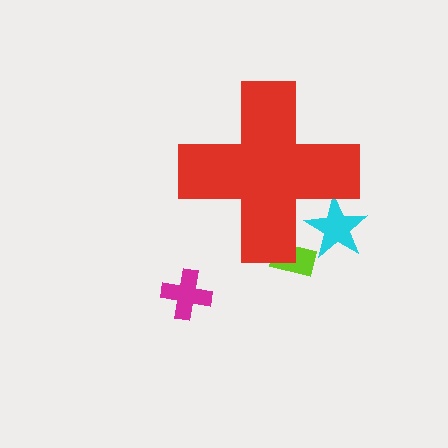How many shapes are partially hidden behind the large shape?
2 shapes are partially hidden.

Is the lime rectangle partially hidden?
Yes, the lime rectangle is partially hidden behind the red cross.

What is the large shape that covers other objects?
A red cross.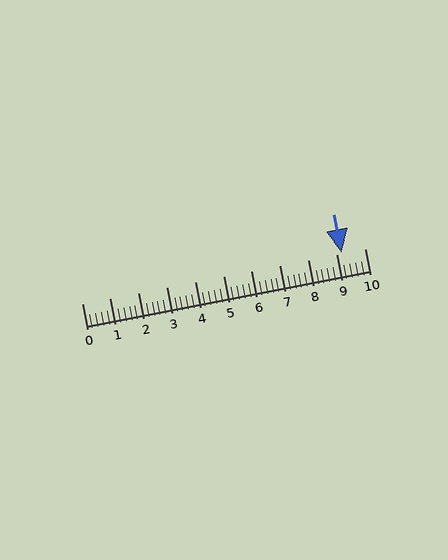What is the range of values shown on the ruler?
The ruler shows values from 0 to 10.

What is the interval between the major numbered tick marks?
The major tick marks are spaced 1 units apart.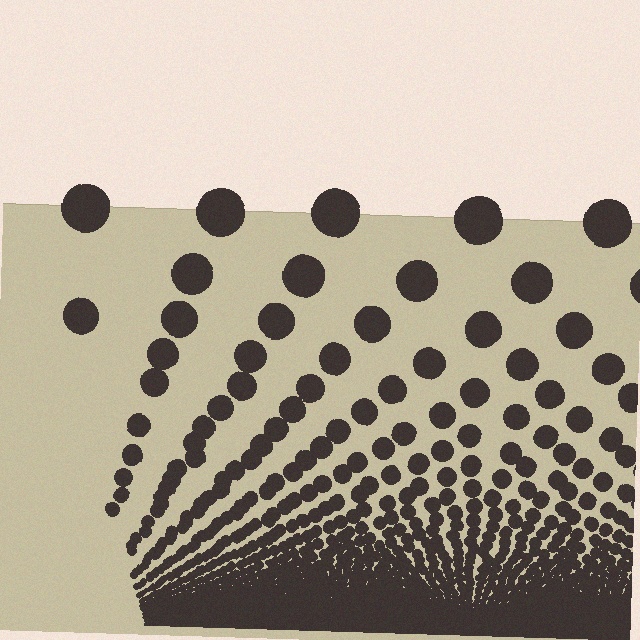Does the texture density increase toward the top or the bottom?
Density increases toward the bottom.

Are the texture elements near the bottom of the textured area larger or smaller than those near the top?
Smaller. The gradient is inverted — elements near the bottom are smaller and denser.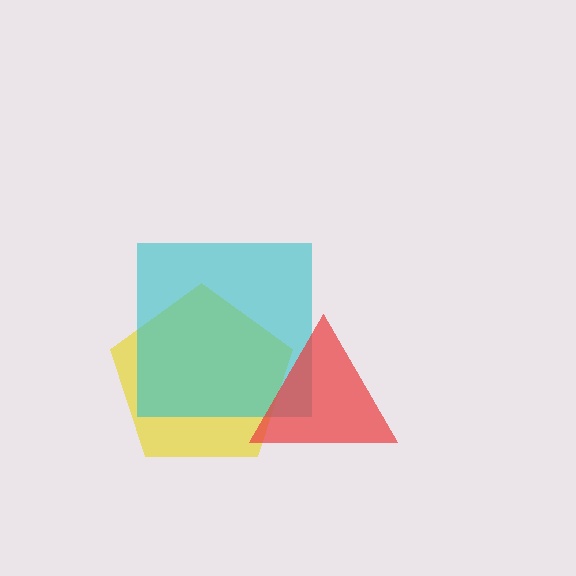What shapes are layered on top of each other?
The layered shapes are: a yellow pentagon, a cyan square, a red triangle.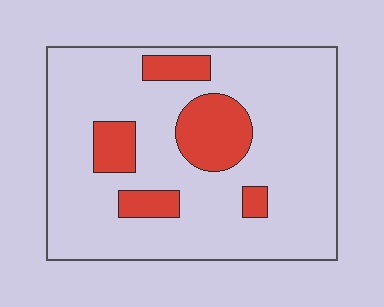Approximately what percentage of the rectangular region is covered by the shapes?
Approximately 20%.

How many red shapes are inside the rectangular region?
5.